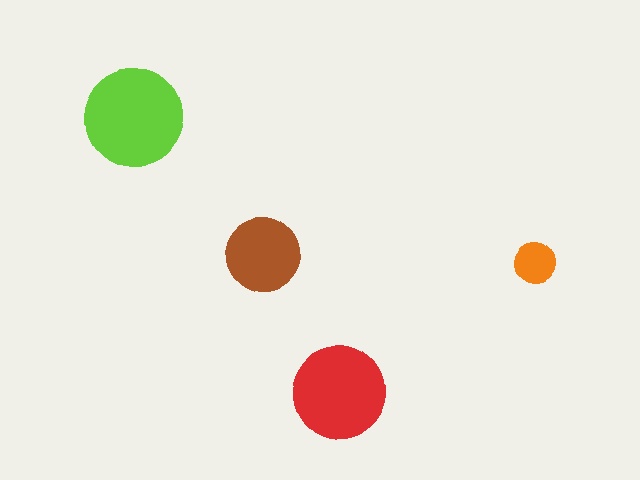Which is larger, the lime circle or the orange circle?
The lime one.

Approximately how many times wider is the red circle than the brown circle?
About 1.5 times wider.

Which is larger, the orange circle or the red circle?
The red one.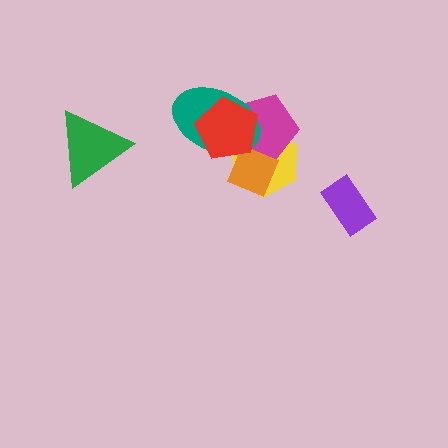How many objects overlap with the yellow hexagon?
4 objects overlap with the yellow hexagon.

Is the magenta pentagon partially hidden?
Yes, it is partially covered by another shape.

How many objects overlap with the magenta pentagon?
4 objects overlap with the magenta pentagon.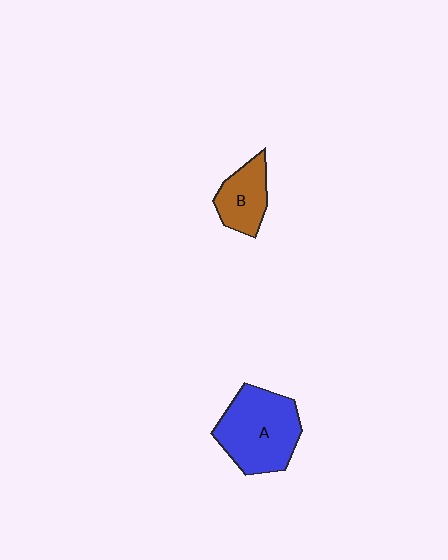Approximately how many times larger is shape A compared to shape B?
Approximately 1.9 times.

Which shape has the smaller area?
Shape B (brown).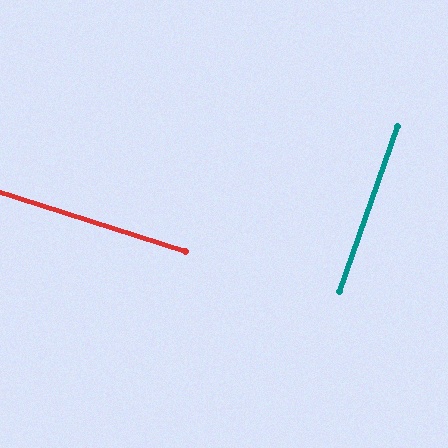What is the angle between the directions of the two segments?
Approximately 88 degrees.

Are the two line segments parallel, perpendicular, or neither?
Perpendicular — they meet at approximately 88°.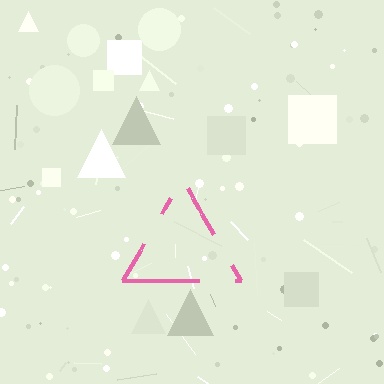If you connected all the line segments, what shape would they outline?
They would outline a triangle.